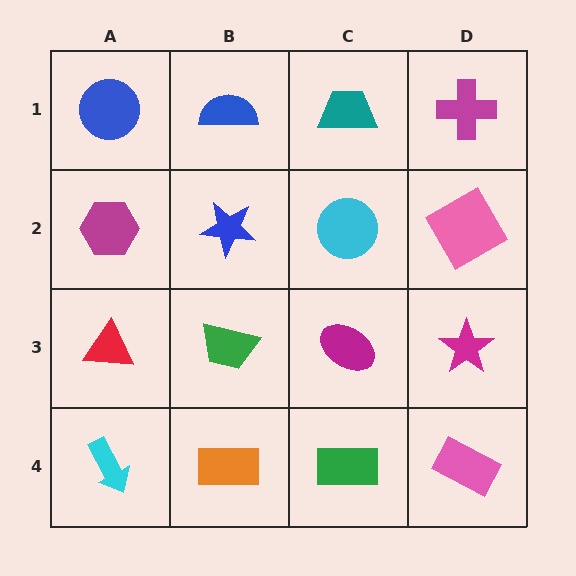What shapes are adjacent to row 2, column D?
A magenta cross (row 1, column D), a magenta star (row 3, column D), a cyan circle (row 2, column C).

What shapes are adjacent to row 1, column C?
A cyan circle (row 2, column C), a blue semicircle (row 1, column B), a magenta cross (row 1, column D).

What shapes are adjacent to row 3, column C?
A cyan circle (row 2, column C), a green rectangle (row 4, column C), a green trapezoid (row 3, column B), a magenta star (row 3, column D).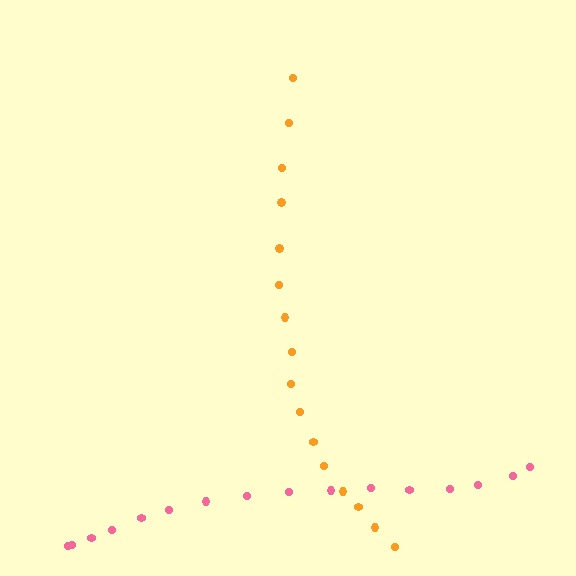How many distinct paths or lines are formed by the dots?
There are 2 distinct paths.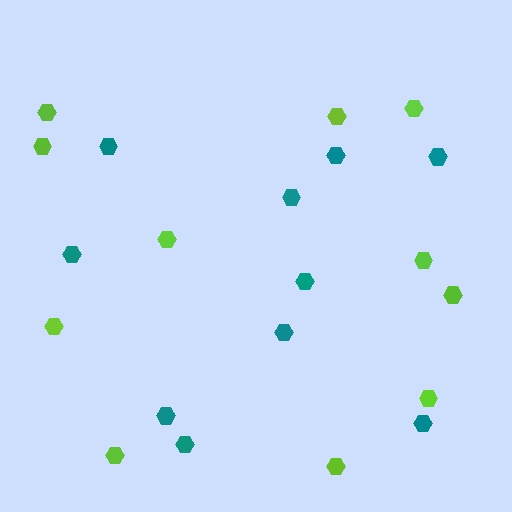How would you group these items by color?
There are 2 groups: one group of teal hexagons (10) and one group of lime hexagons (11).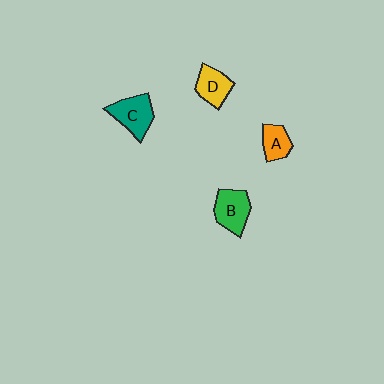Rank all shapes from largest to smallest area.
From largest to smallest: C (teal), B (green), D (yellow), A (orange).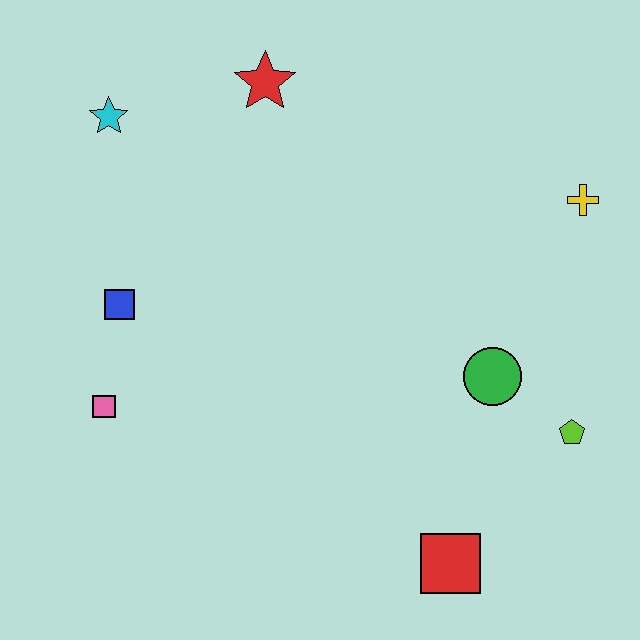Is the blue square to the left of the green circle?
Yes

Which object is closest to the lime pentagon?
The green circle is closest to the lime pentagon.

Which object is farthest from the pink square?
The yellow cross is farthest from the pink square.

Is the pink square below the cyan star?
Yes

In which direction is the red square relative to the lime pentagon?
The red square is below the lime pentagon.